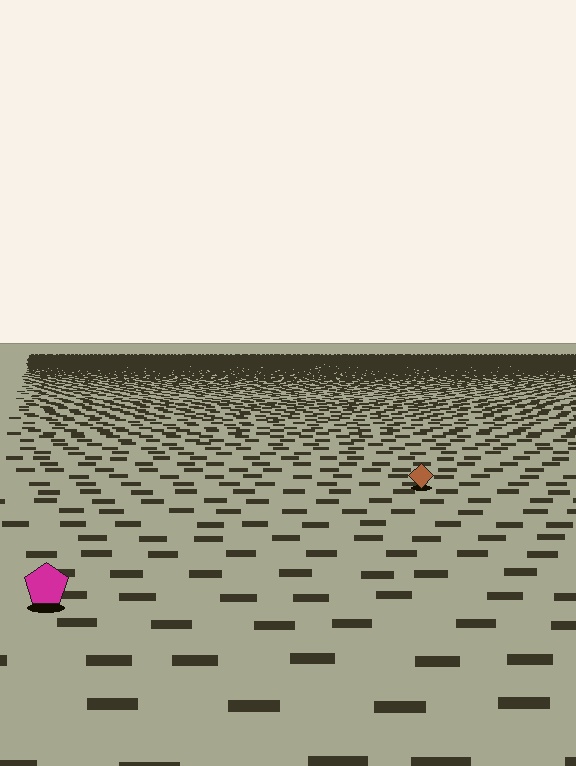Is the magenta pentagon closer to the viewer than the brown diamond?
Yes. The magenta pentagon is closer — you can tell from the texture gradient: the ground texture is coarser near it.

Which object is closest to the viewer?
The magenta pentagon is closest. The texture marks near it are larger and more spread out.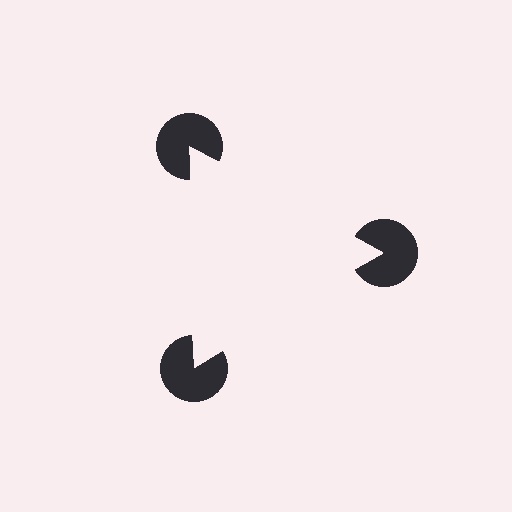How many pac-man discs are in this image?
There are 3 — one at each vertex of the illusory triangle.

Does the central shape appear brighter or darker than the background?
It typically appears slightly brighter than the background, even though no actual brightness change is drawn.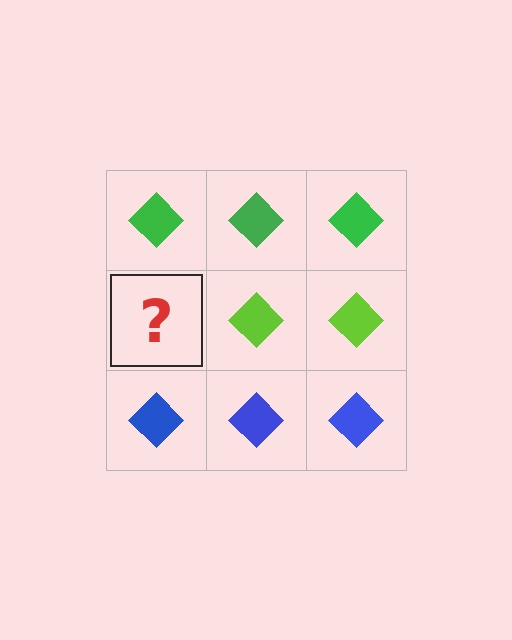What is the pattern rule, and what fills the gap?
The rule is that each row has a consistent color. The gap should be filled with a lime diamond.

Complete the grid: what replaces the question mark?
The question mark should be replaced with a lime diamond.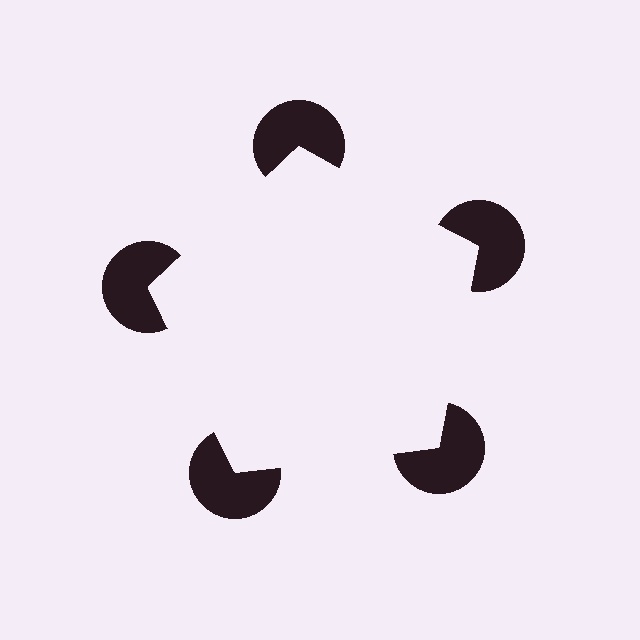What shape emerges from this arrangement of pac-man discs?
An illusory pentagon — its edges are inferred from the aligned wedge cuts in the pac-man discs, not physically drawn.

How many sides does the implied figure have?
5 sides.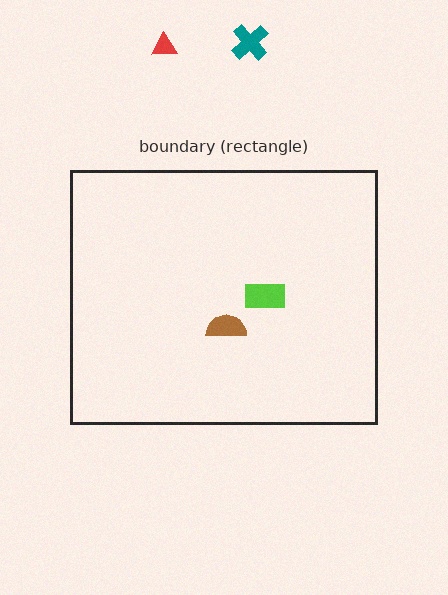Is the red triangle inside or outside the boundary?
Outside.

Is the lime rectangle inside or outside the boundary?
Inside.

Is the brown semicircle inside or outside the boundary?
Inside.